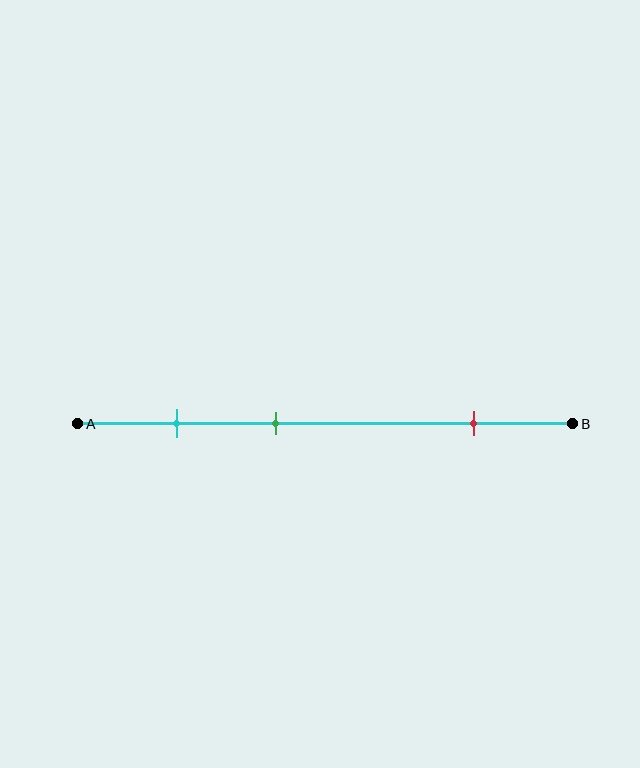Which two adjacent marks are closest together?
The cyan and green marks are the closest adjacent pair.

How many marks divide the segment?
There are 3 marks dividing the segment.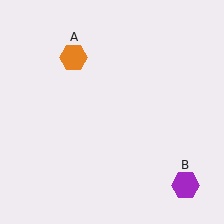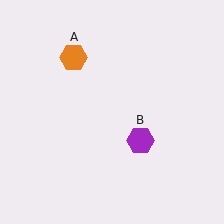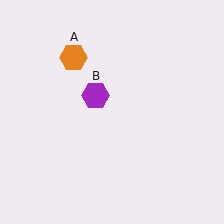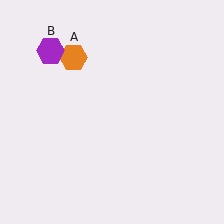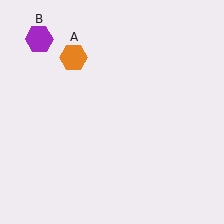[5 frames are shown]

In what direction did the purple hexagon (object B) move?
The purple hexagon (object B) moved up and to the left.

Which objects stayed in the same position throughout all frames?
Orange hexagon (object A) remained stationary.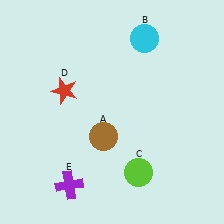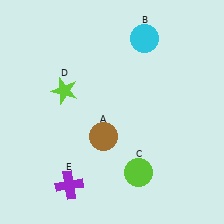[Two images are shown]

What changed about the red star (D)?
In Image 1, D is red. In Image 2, it changed to lime.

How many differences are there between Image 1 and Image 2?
There is 1 difference between the two images.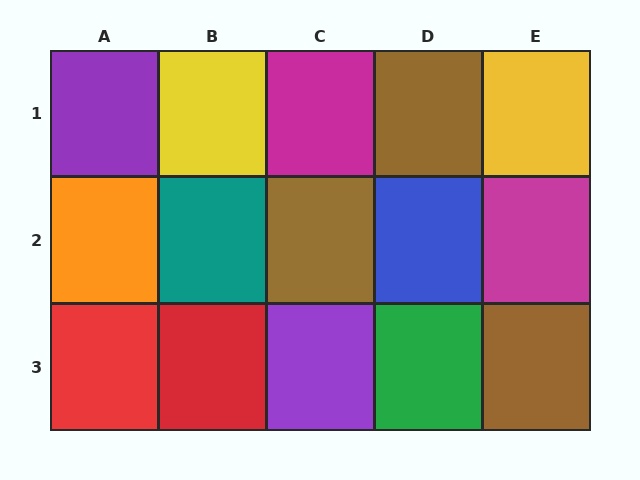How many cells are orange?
1 cell is orange.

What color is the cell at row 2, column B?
Teal.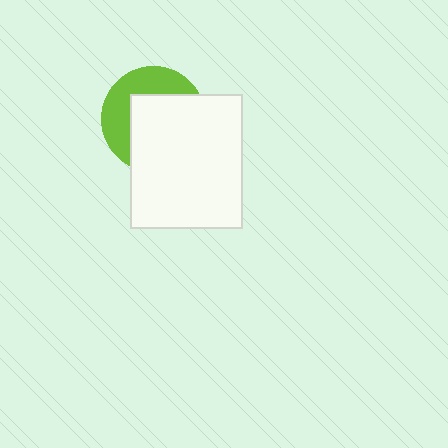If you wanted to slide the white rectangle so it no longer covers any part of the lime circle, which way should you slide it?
Slide it toward the lower-right — that is the most direct way to separate the two shapes.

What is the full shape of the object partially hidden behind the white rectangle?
The partially hidden object is a lime circle.